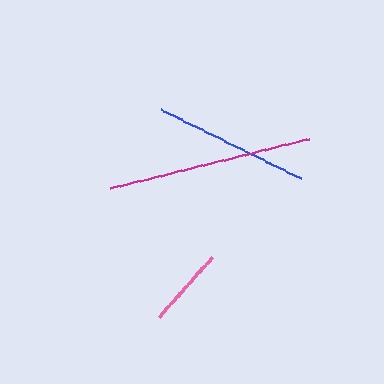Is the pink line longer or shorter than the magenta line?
The magenta line is longer than the pink line.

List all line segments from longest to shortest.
From longest to shortest: magenta, blue, pink.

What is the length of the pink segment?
The pink segment is approximately 79 pixels long.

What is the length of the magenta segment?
The magenta segment is approximately 205 pixels long.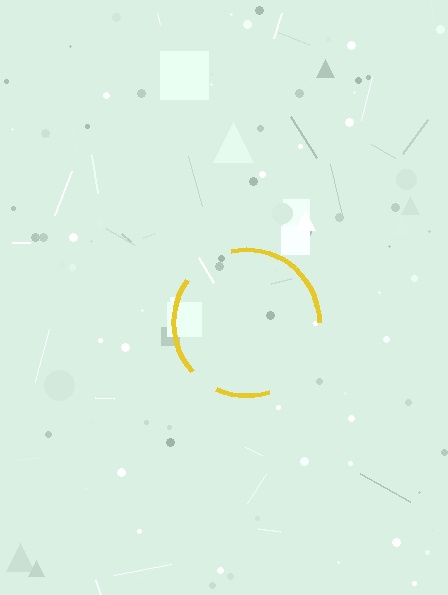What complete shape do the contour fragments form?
The contour fragments form a circle.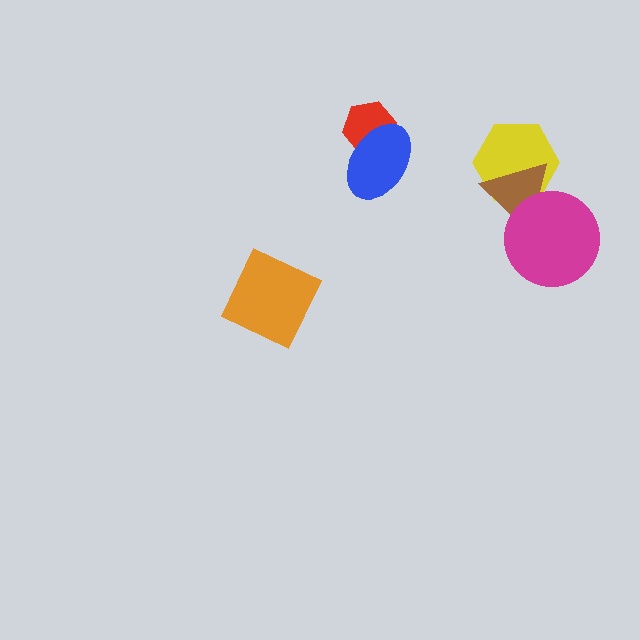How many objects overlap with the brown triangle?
2 objects overlap with the brown triangle.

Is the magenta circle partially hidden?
No, no other shape covers it.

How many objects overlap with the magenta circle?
1 object overlaps with the magenta circle.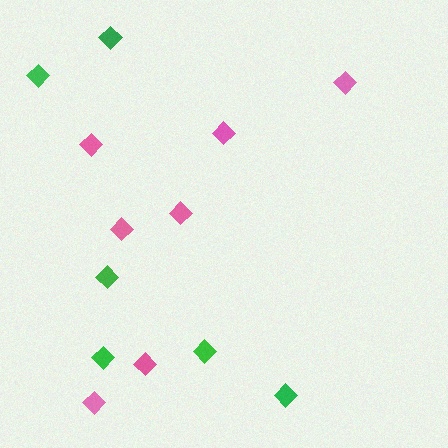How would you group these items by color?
There are 2 groups: one group of green diamonds (6) and one group of pink diamonds (7).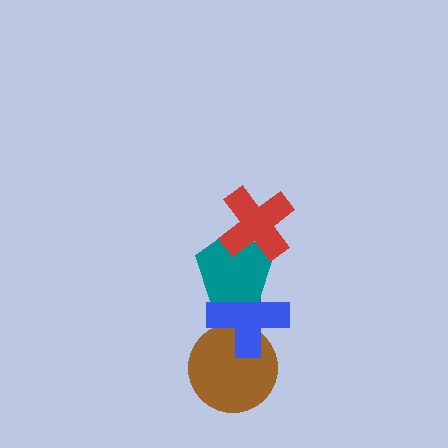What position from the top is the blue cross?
The blue cross is 3rd from the top.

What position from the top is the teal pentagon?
The teal pentagon is 2nd from the top.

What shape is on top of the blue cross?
The teal pentagon is on top of the blue cross.